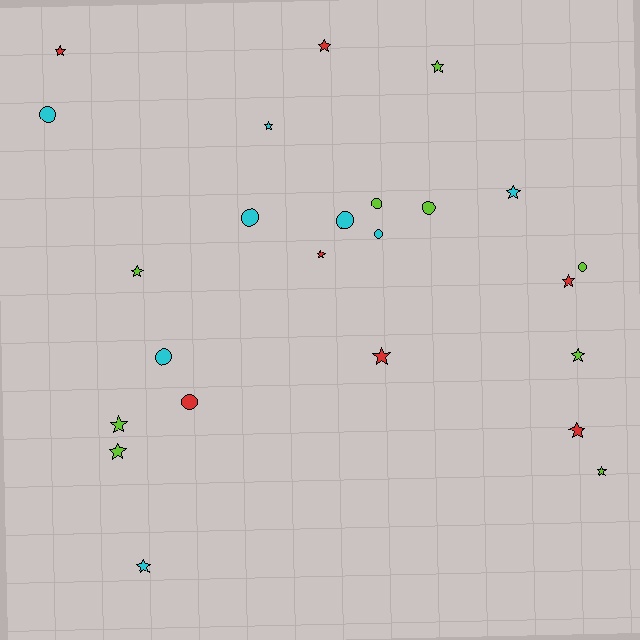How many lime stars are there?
There are 6 lime stars.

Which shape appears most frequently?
Star, with 15 objects.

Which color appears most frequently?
Lime, with 9 objects.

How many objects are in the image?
There are 24 objects.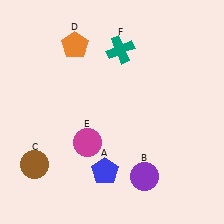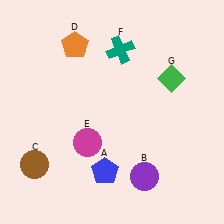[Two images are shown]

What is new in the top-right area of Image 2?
A green diamond (G) was added in the top-right area of Image 2.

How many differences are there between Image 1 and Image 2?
There is 1 difference between the two images.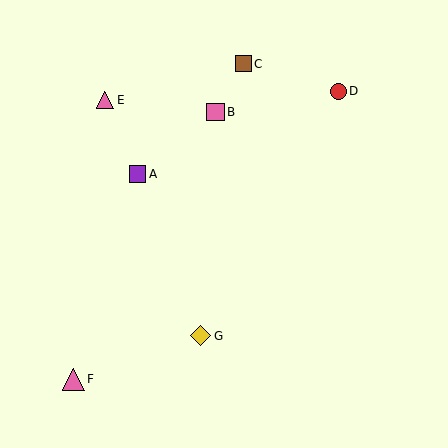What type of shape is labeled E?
Shape E is a pink triangle.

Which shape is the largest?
The pink triangle (labeled F) is the largest.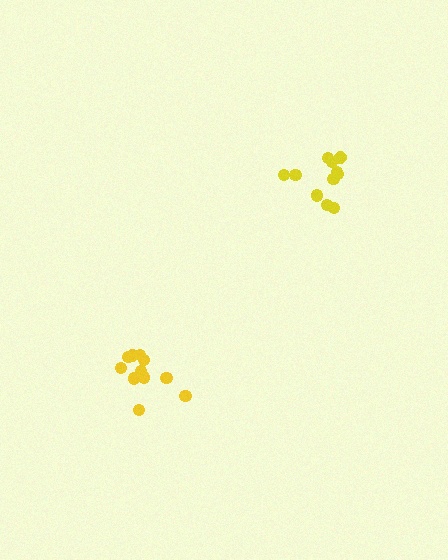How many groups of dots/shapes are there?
There are 2 groups.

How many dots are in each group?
Group 1: 11 dots, Group 2: 11 dots (22 total).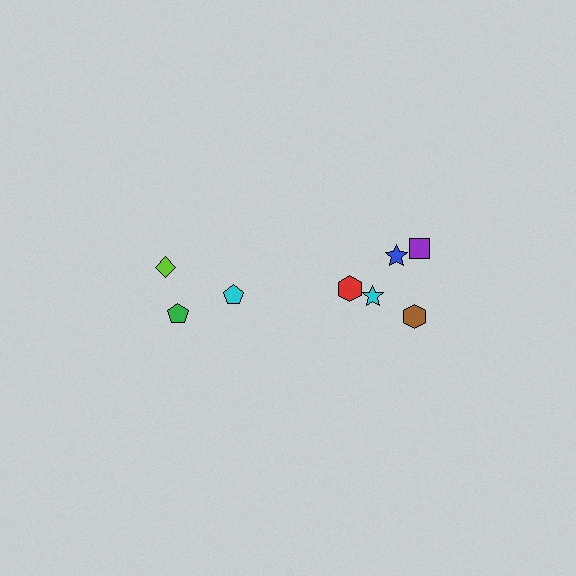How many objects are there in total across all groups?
There are 8 objects.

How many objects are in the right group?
There are 5 objects.